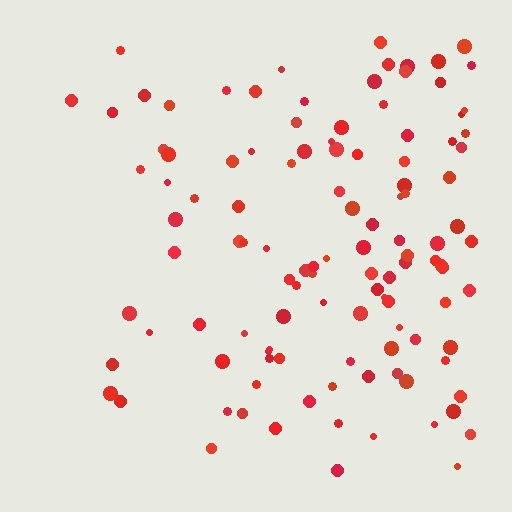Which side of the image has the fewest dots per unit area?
The left.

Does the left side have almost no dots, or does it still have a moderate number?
Still a moderate number, just noticeably fewer than the right.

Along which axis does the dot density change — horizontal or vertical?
Horizontal.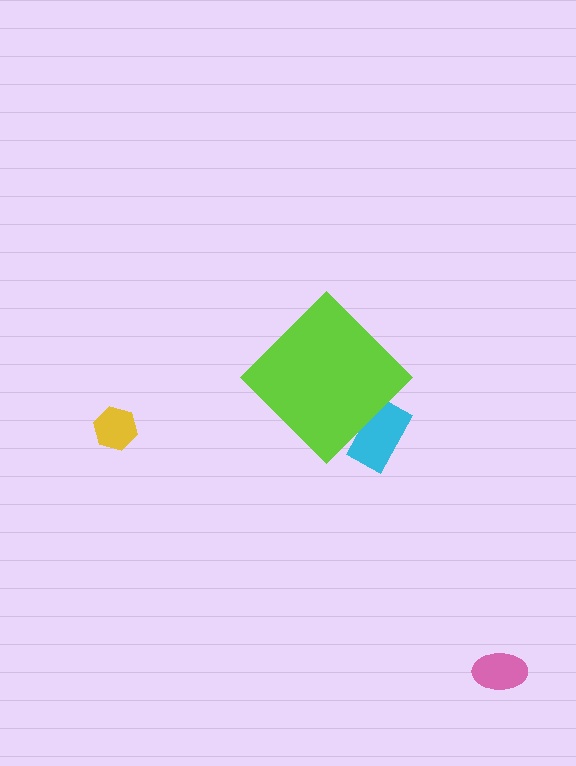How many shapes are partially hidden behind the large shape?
1 shape is partially hidden.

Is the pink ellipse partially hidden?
No, the pink ellipse is fully visible.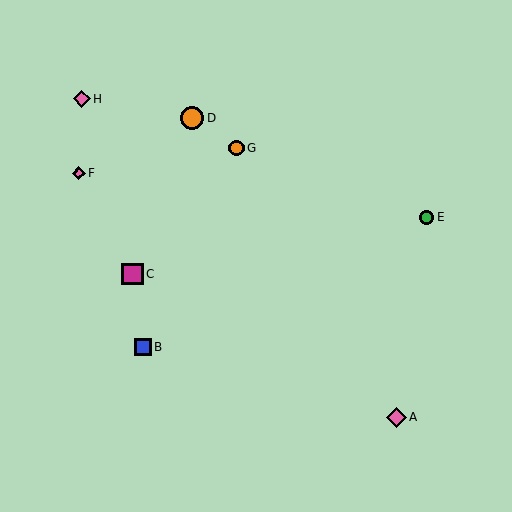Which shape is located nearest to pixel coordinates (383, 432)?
The pink diamond (labeled A) at (397, 417) is nearest to that location.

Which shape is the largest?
The orange circle (labeled D) is the largest.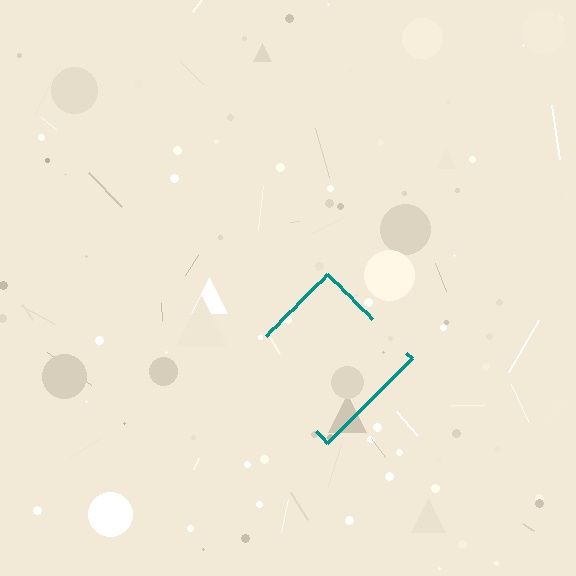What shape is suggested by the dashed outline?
The dashed outline suggests a diamond.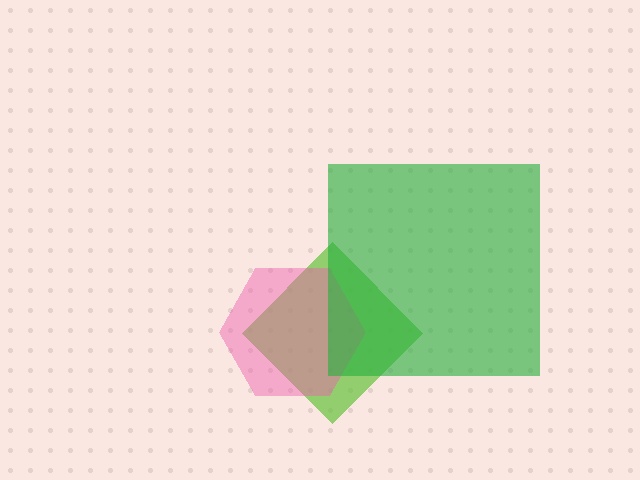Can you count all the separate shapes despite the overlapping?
Yes, there are 3 separate shapes.